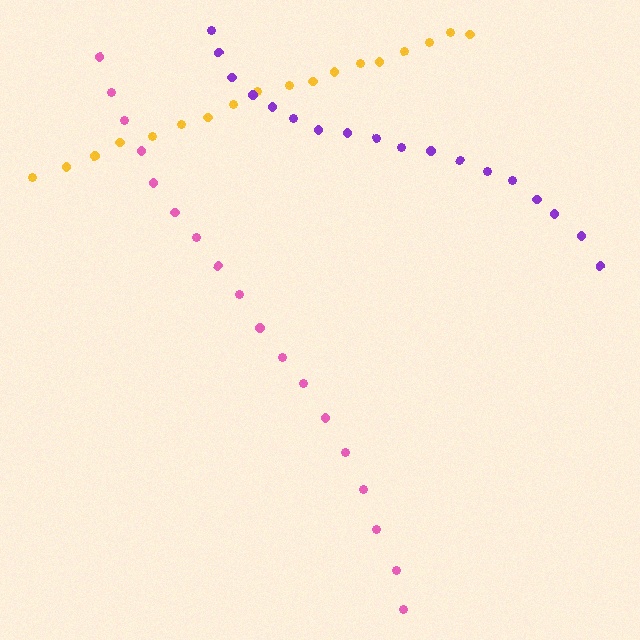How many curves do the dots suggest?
There are 3 distinct paths.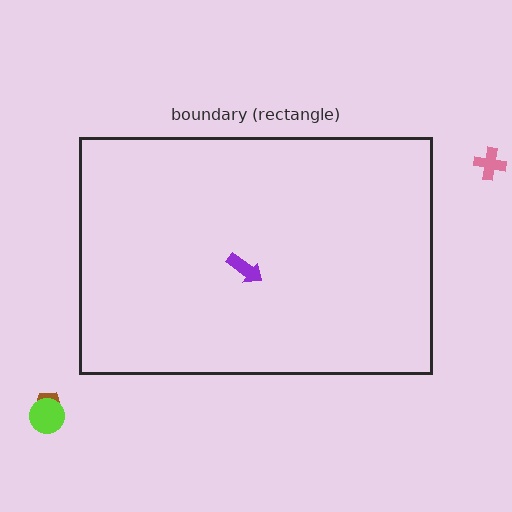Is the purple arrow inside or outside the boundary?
Inside.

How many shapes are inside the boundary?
1 inside, 3 outside.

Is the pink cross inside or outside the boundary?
Outside.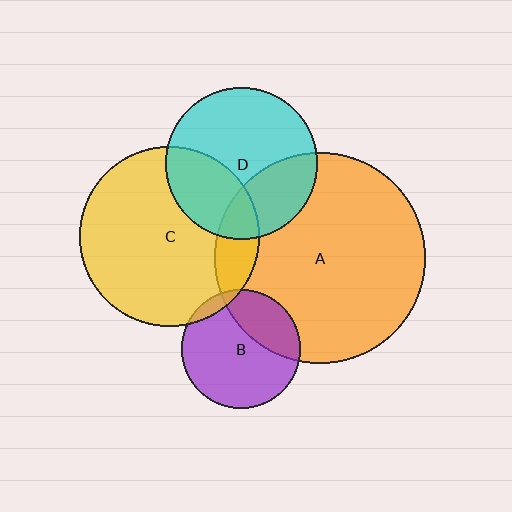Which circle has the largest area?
Circle A (orange).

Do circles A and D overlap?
Yes.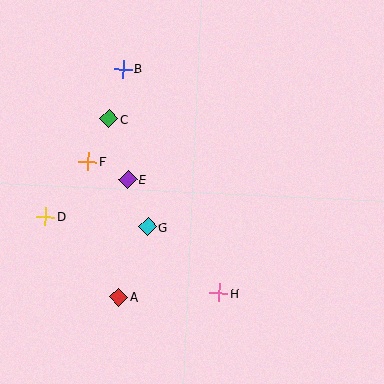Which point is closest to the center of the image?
Point G at (147, 227) is closest to the center.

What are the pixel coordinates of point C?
Point C is at (109, 119).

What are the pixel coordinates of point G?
Point G is at (147, 227).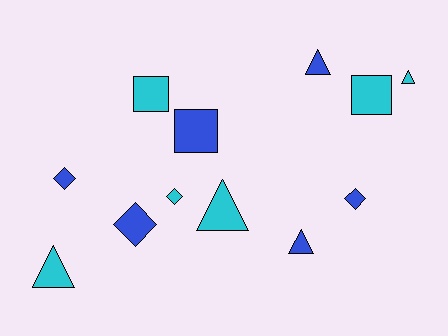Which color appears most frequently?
Blue, with 6 objects.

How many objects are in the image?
There are 12 objects.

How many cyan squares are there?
There are 2 cyan squares.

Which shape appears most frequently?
Triangle, with 5 objects.